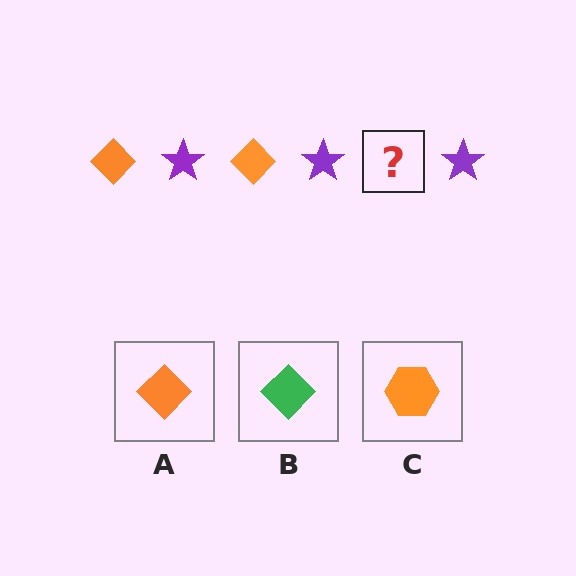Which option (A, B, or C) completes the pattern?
A.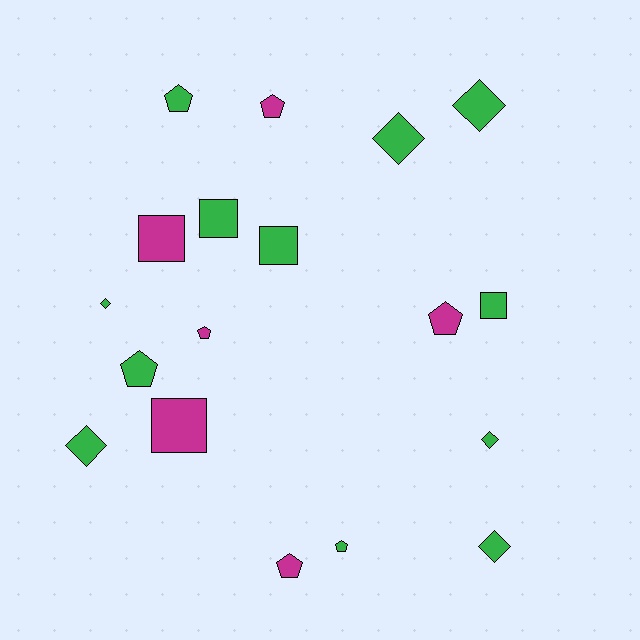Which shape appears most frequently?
Pentagon, with 7 objects.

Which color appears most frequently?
Green, with 12 objects.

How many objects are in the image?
There are 18 objects.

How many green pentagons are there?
There are 3 green pentagons.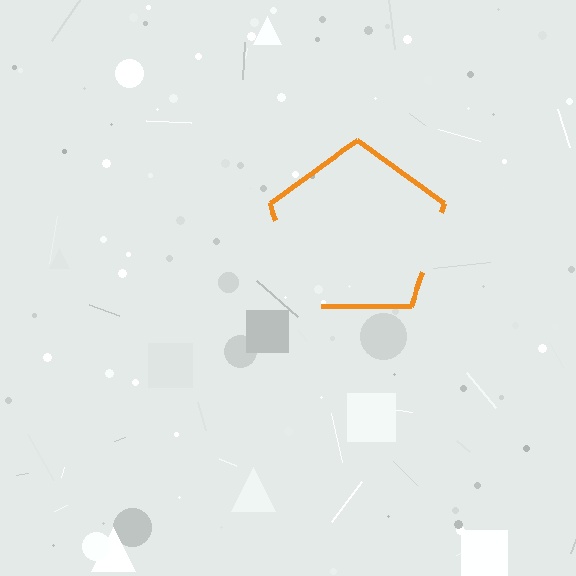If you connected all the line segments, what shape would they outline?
They would outline a pentagon.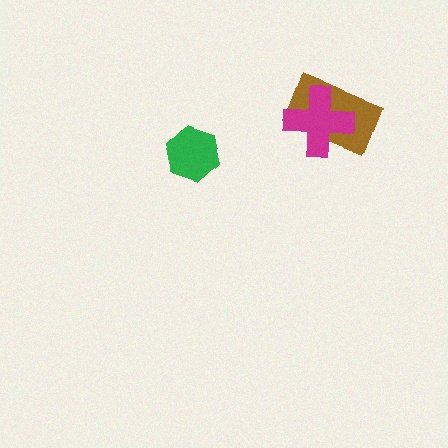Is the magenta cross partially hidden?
No, no other shape covers it.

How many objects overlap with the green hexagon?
0 objects overlap with the green hexagon.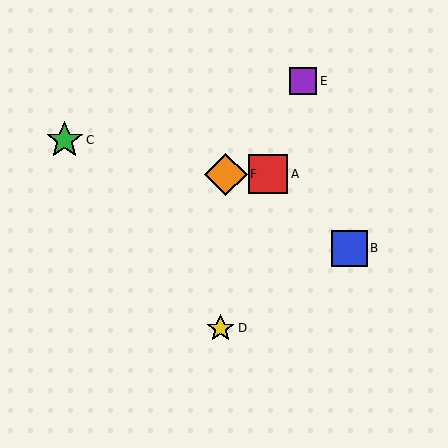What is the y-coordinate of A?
Object A is at y≈174.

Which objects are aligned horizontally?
Objects A, F are aligned horizontally.